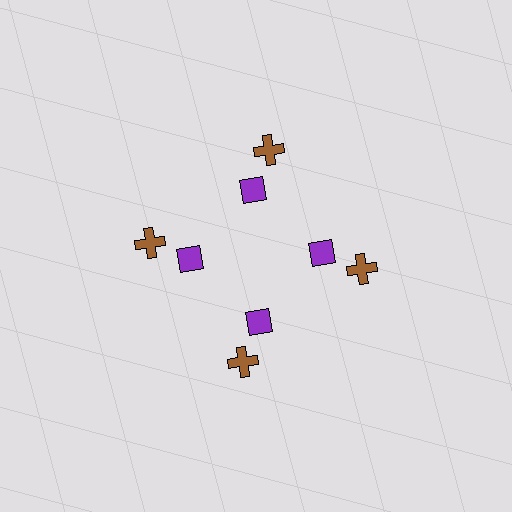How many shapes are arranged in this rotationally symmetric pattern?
There are 8 shapes, arranged in 4 groups of 2.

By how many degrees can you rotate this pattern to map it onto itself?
The pattern maps onto itself every 90 degrees of rotation.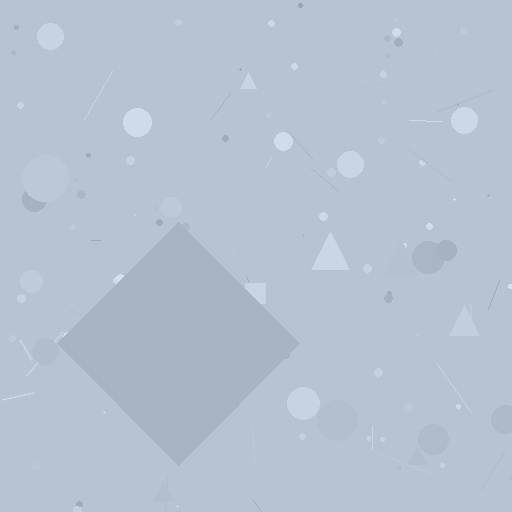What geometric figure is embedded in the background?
A diamond is embedded in the background.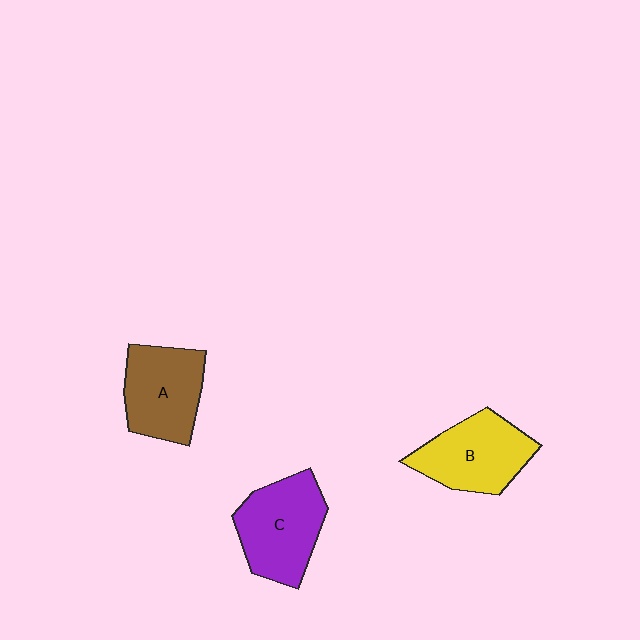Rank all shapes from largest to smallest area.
From largest to smallest: C (purple), B (yellow), A (brown).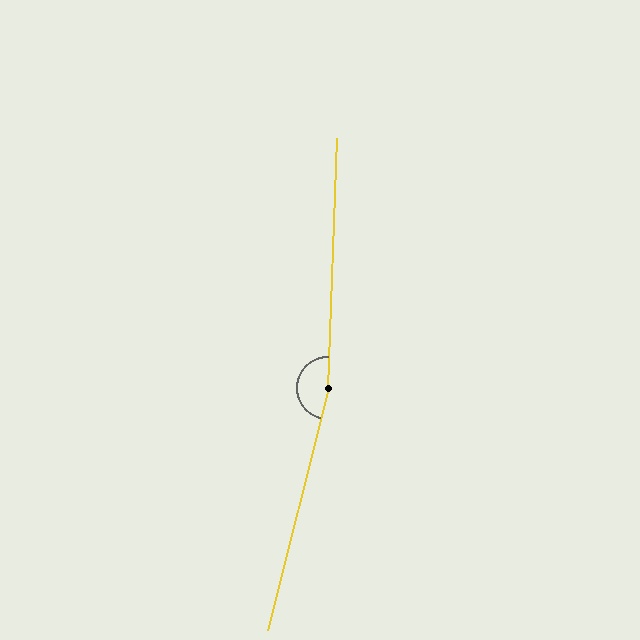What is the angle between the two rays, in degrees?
Approximately 168 degrees.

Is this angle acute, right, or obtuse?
It is obtuse.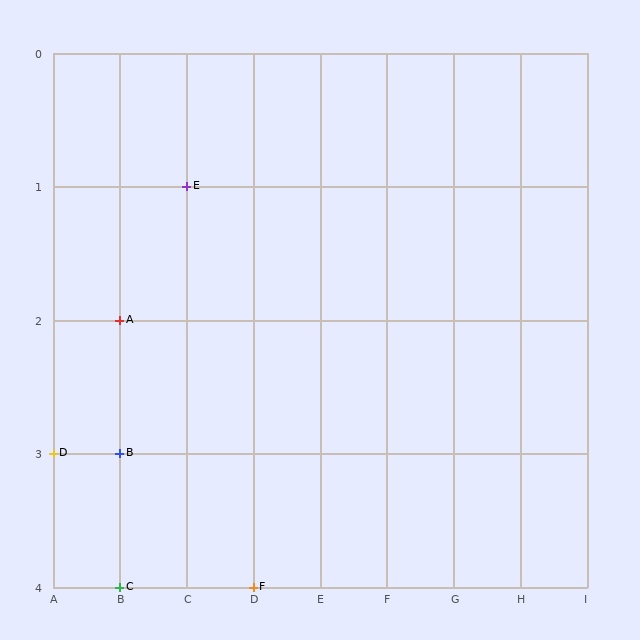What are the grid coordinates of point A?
Point A is at grid coordinates (B, 2).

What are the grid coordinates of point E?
Point E is at grid coordinates (C, 1).